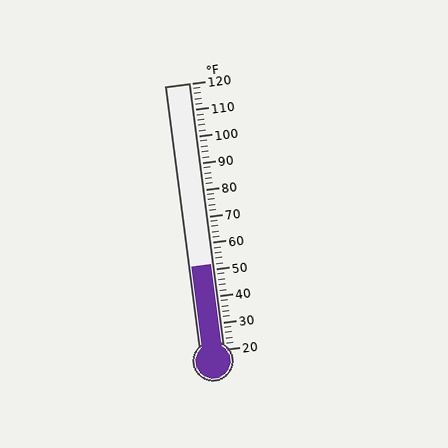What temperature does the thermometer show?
The thermometer shows approximately 52°F.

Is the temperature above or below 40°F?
The temperature is above 40°F.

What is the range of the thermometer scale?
The thermometer scale ranges from 20°F to 120°F.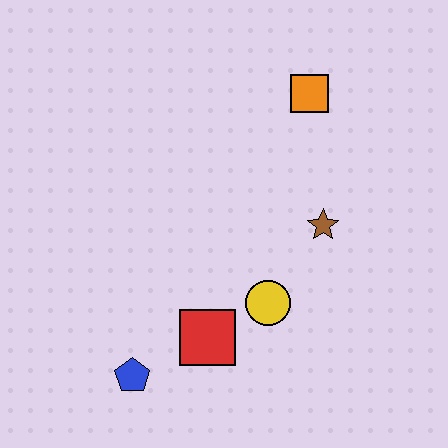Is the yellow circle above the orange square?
No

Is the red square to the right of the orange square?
No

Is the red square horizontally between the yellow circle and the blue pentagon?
Yes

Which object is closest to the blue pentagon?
The red square is closest to the blue pentagon.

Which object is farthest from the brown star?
The blue pentagon is farthest from the brown star.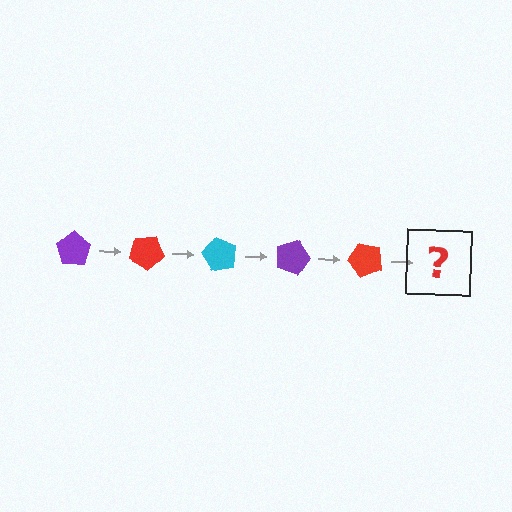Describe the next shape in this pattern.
It should be a cyan pentagon, rotated 150 degrees from the start.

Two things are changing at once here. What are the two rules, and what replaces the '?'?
The two rules are that it rotates 30 degrees each step and the color cycles through purple, red, and cyan. The '?' should be a cyan pentagon, rotated 150 degrees from the start.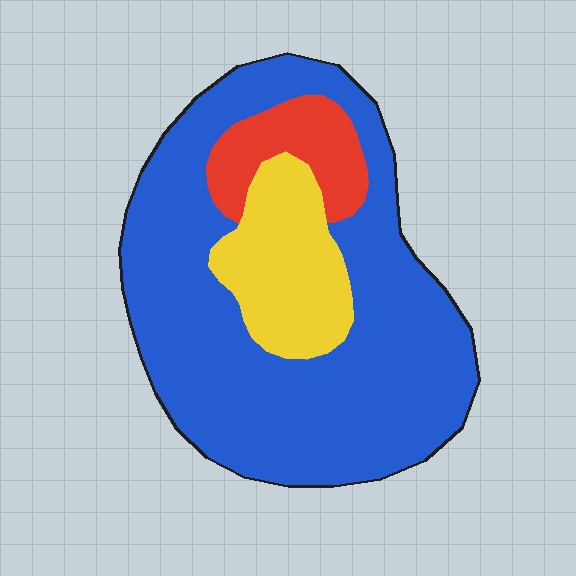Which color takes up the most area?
Blue, at roughly 70%.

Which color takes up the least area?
Red, at roughly 10%.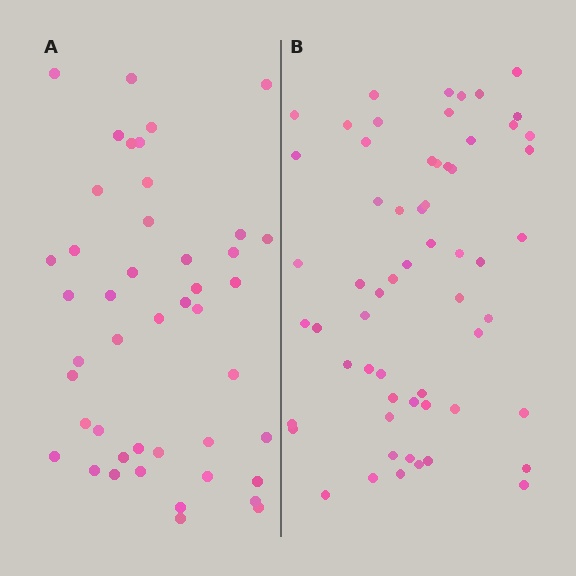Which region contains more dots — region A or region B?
Region B (the right region) has more dots.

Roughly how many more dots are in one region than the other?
Region B has approximately 15 more dots than region A.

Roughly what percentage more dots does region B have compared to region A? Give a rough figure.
About 35% more.